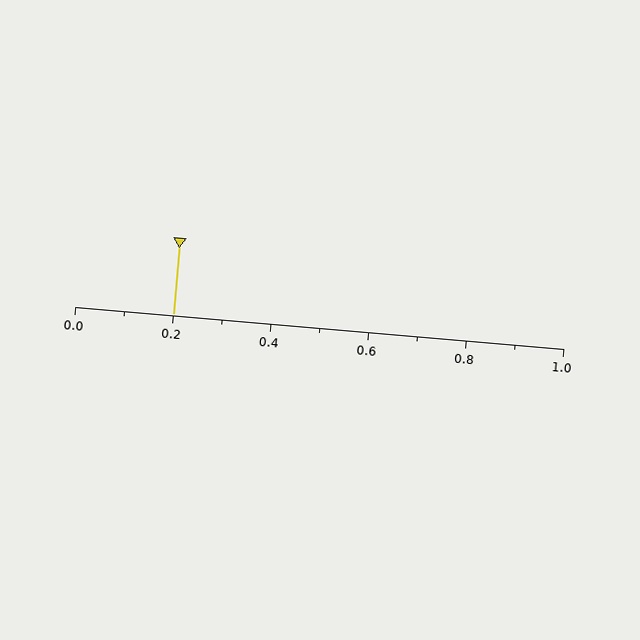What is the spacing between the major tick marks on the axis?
The major ticks are spaced 0.2 apart.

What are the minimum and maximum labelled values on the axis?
The axis runs from 0.0 to 1.0.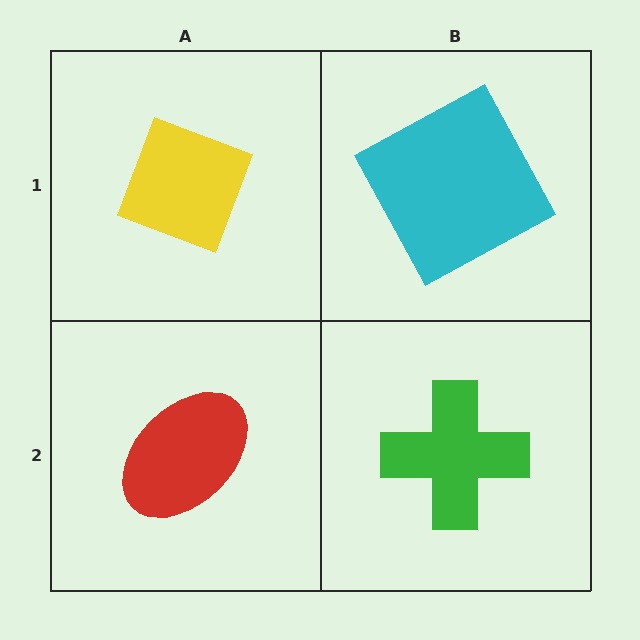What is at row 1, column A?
A yellow diamond.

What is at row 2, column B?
A green cross.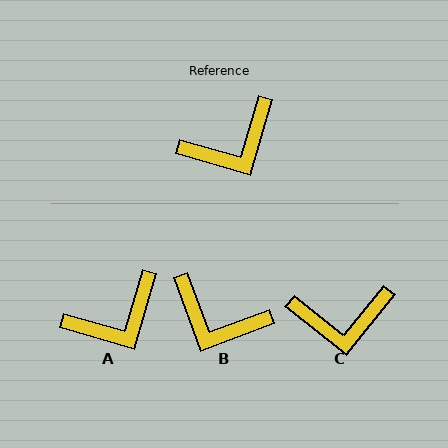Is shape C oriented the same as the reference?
No, it is off by about 23 degrees.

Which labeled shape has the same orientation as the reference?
A.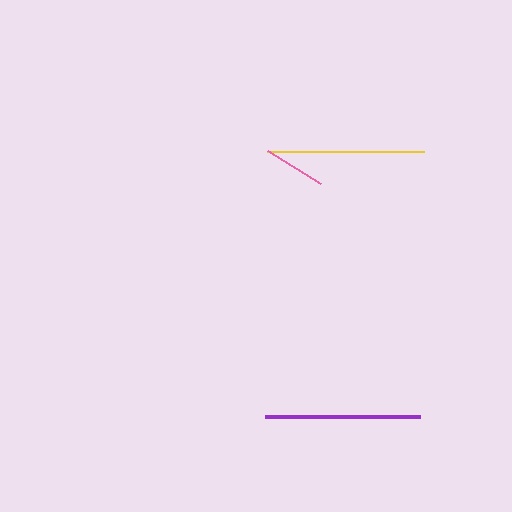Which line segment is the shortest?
The pink line is the shortest at approximately 62 pixels.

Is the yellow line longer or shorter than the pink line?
The yellow line is longer than the pink line.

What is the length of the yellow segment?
The yellow segment is approximately 157 pixels long.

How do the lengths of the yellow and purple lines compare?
The yellow and purple lines are approximately the same length.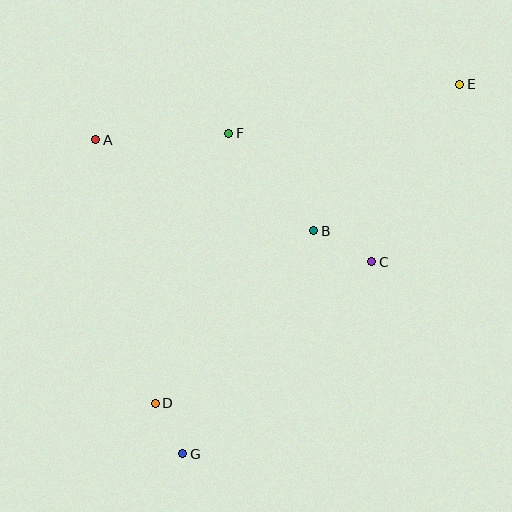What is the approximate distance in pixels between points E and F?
The distance between E and F is approximately 236 pixels.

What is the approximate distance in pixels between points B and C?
The distance between B and C is approximately 66 pixels.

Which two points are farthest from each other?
Points E and G are farthest from each other.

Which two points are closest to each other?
Points D and G are closest to each other.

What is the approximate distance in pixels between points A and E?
The distance between A and E is approximately 368 pixels.